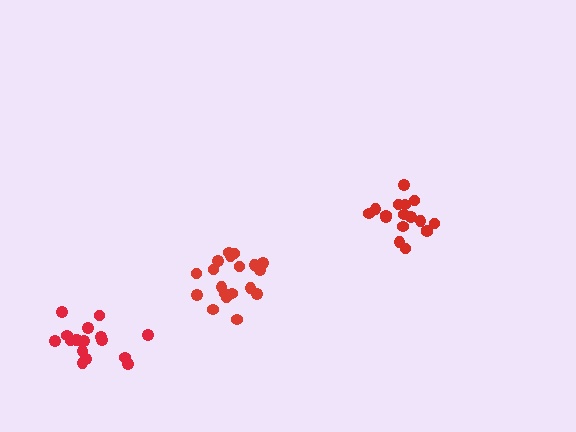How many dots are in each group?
Group 1: 18 dots, Group 2: 17 dots, Group 3: 19 dots (54 total).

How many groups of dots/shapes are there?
There are 3 groups.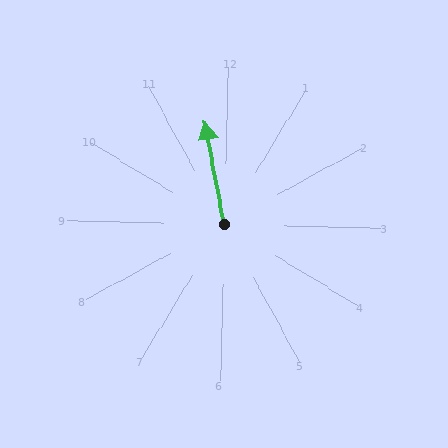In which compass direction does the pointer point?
North.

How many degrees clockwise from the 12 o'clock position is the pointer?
Approximately 348 degrees.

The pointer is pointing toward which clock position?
Roughly 12 o'clock.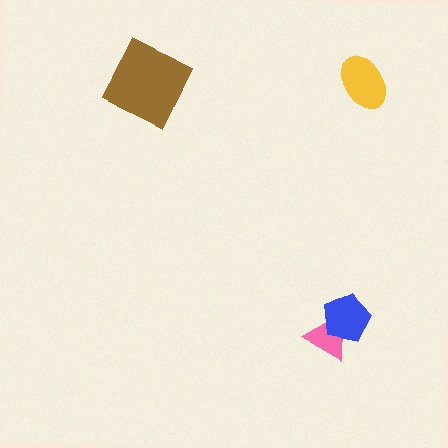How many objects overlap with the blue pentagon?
1 object overlaps with the blue pentagon.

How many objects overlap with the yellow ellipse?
0 objects overlap with the yellow ellipse.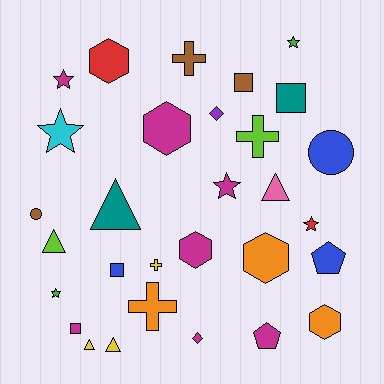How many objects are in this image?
There are 30 objects.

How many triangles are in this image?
There are 5 triangles.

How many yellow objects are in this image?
There are 3 yellow objects.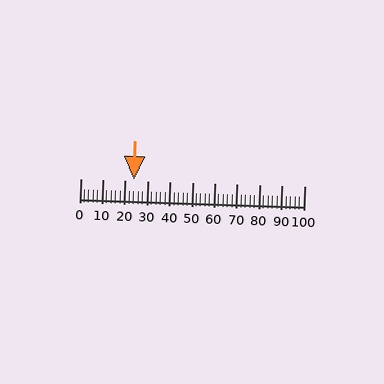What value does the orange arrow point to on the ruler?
The orange arrow points to approximately 24.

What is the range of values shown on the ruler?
The ruler shows values from 0 to 100.